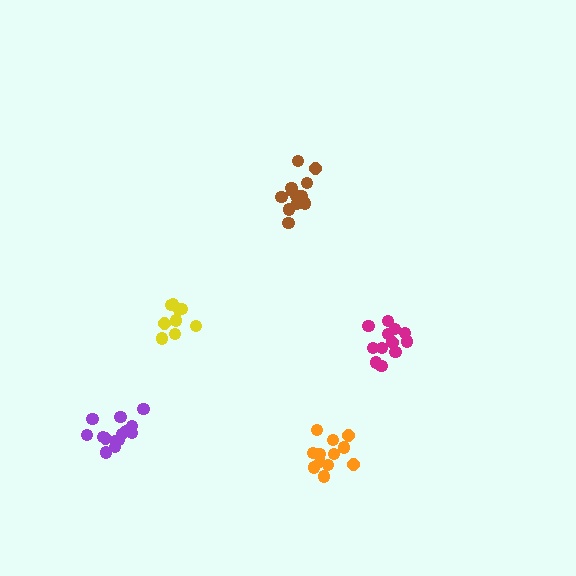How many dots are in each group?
Group 1: 12 dots, Group 2: 9 dots, Group 3: 13 dots, Group 4: 12 dots, Group 5: 14 dots (60 total).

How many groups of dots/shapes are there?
There are 5 groups.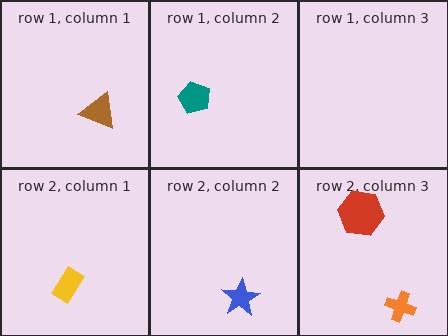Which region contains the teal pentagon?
The row 1, column 2 region.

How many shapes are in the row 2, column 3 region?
2.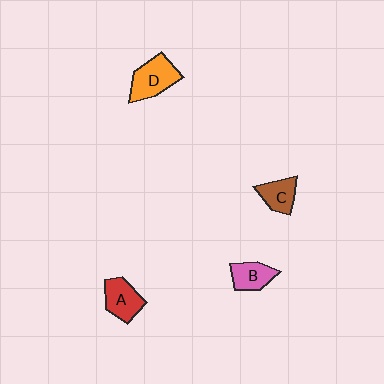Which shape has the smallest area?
Shape C (brown).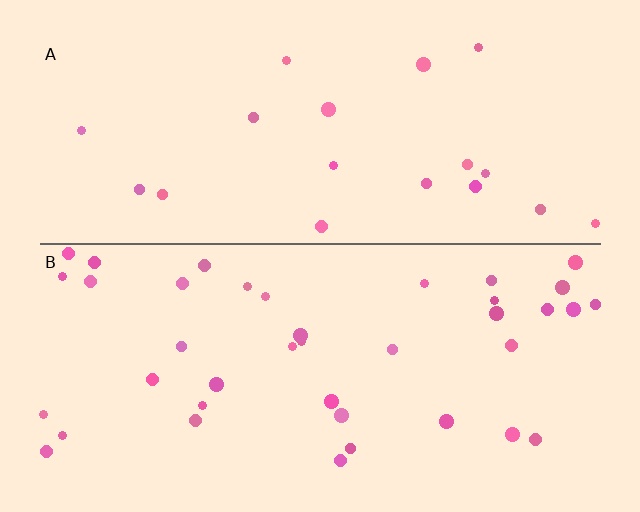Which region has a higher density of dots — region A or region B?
B (the bottom).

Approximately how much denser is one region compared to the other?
Approximately 2.1× — region B over region A.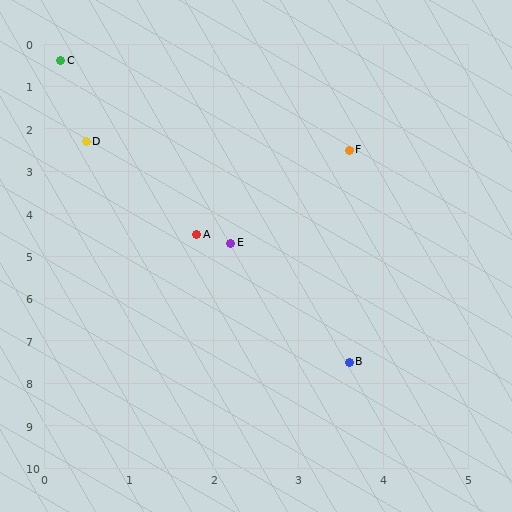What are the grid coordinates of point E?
Point E is at approximately (2.2, 4.7).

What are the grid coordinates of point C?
Point C is at approximately (0.2, 0.4).